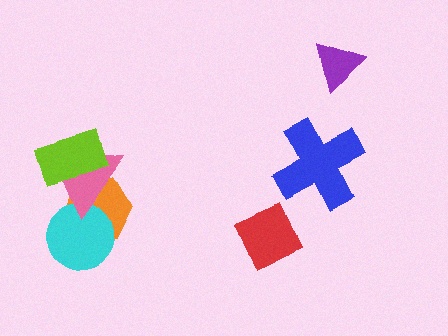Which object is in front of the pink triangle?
The lime rectangle is in front of the pink triangle.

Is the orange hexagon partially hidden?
Yes, it is partially covered by another shape.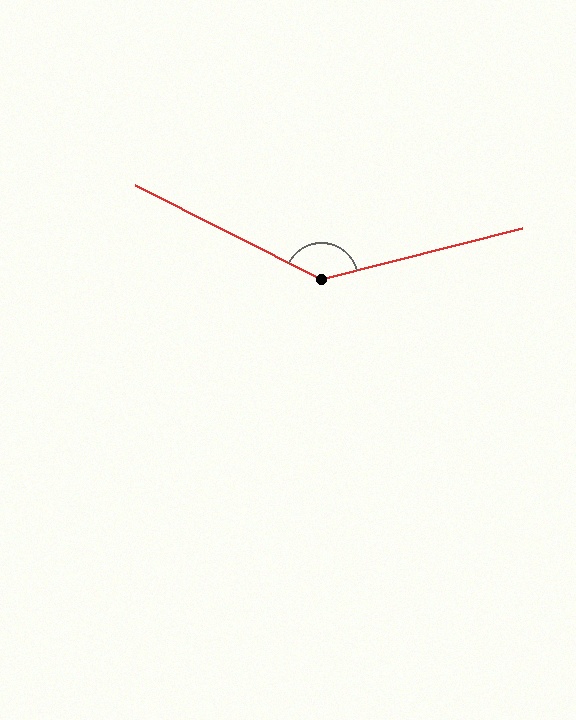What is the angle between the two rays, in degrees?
Approximately 139 degrees.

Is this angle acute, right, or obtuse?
It is obtuse.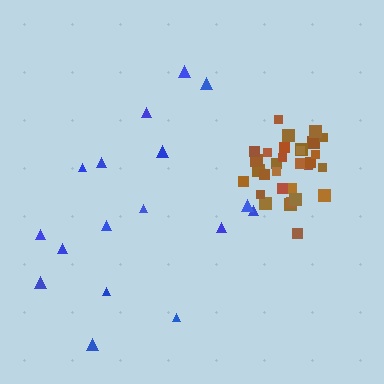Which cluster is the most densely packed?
Brown.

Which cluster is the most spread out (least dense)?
Blue.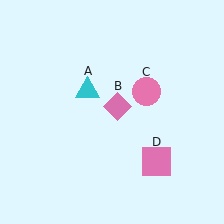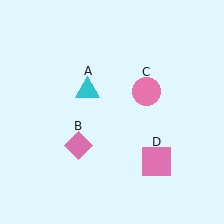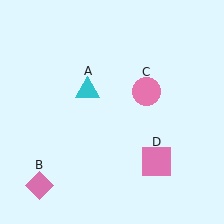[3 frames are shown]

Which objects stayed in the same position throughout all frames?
Cyan triangle (object A) and pink circle (object C) and pink square (object D) remained stationary.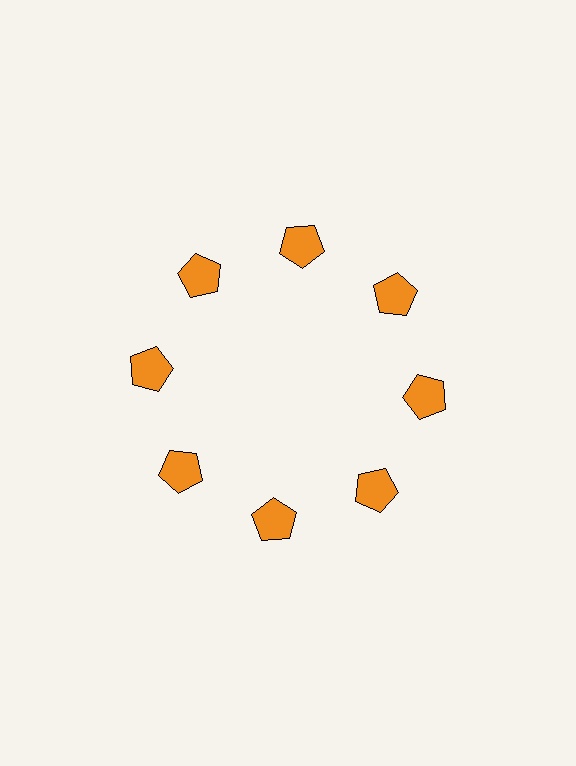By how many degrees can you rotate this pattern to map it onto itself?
The pattern maps onto itself every 45 degrees of rotation.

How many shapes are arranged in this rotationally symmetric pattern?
There are 8 shapes, arranged in 8 groups of 1.